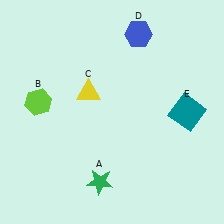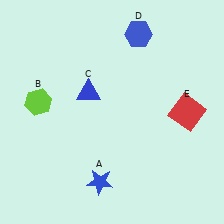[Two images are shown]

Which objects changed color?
A changed from green to blue. C changed from yellow to blue. E changed from teal to red.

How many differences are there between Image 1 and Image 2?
There are 3 differences between the two images.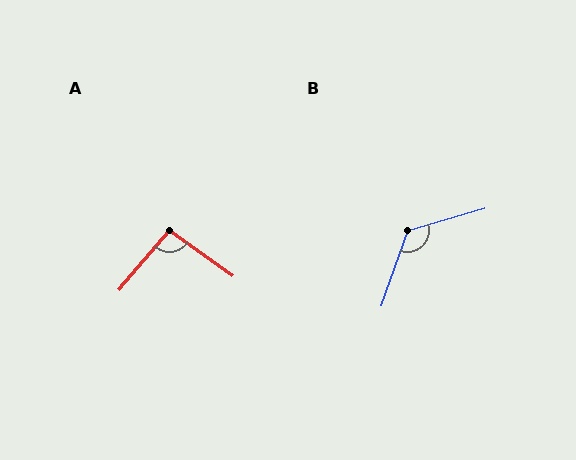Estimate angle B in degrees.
Approximately 125 degrees.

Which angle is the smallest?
A, at approximately 95 degrees.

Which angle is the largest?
B, at approximately 125 degrees.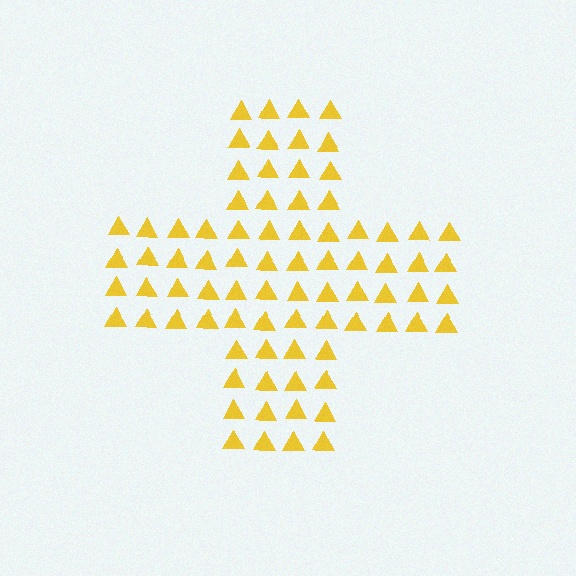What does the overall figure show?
The overall figure shows a cross.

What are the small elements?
The small elements are triangles.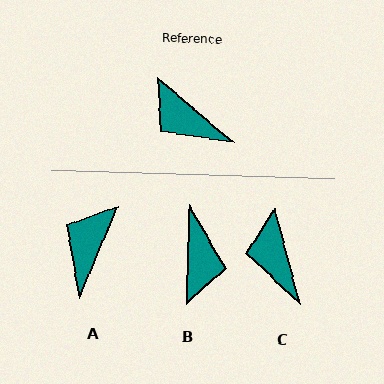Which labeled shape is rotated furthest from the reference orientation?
B, about 129 degrees away.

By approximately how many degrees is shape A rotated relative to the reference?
Approximately 72 degrees clockwise.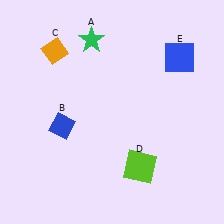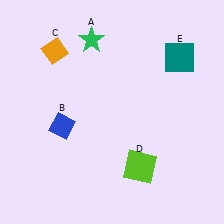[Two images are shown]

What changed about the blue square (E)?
In Image 1, E is blue. In Image 2, it changed to teal.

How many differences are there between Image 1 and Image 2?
There is 1 difference between the two images.